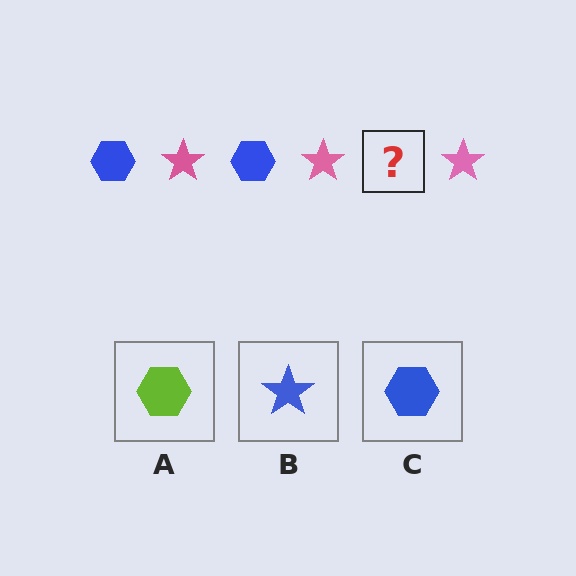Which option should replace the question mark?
Option C.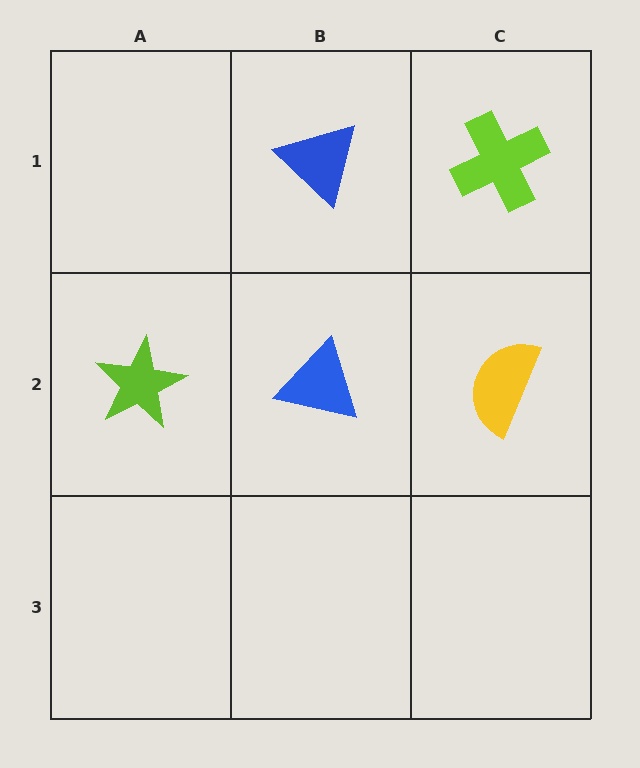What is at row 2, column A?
A lime star.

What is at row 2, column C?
A yellow semicircle.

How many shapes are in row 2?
3 shapes.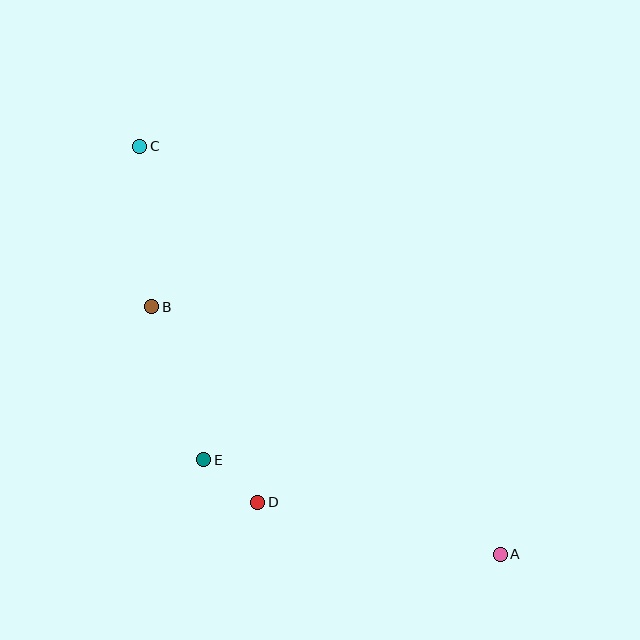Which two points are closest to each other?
Points D and E are closest to each other.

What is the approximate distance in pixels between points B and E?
The distance between B and E is approximately 161 pixels.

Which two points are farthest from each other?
Points A and C are farthest from each other.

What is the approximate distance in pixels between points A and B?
The distance between A and B is approximately 428 pixels.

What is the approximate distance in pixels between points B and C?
The distance between B and C is approximately 161 pixels.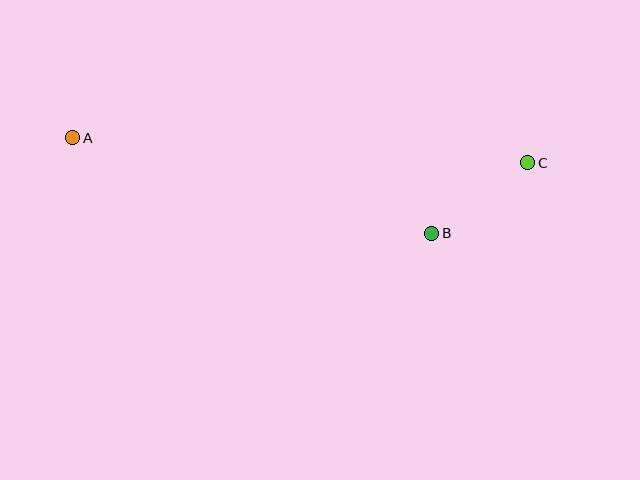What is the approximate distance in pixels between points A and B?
The distance between A and B is approximately 372 pixels.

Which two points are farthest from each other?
Points A and C are farthest from each other.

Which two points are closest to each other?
Points B and C are closest to each other.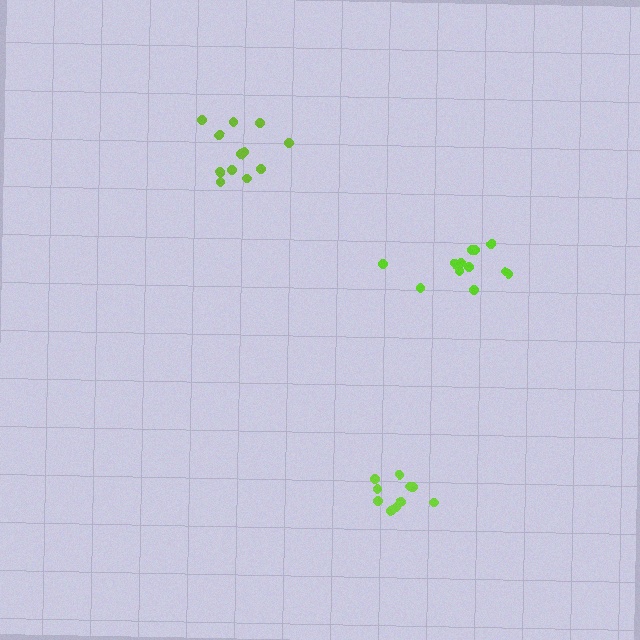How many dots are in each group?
Group 1: 13 dots, Group 2: 12 dots, Group 3: 12 dots (37 total).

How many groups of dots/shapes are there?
There are 3 groups.